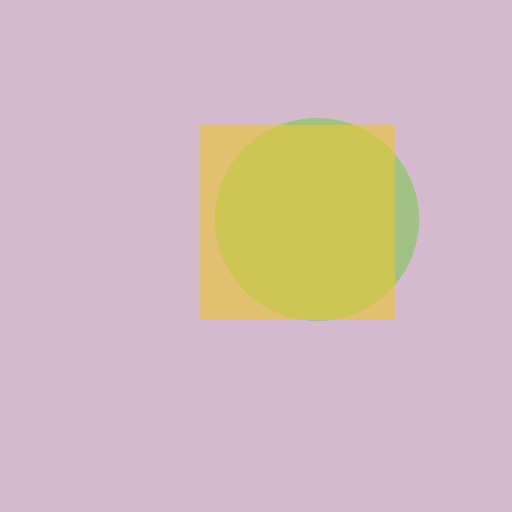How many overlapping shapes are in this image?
There are 2 overlapping shapes in the image.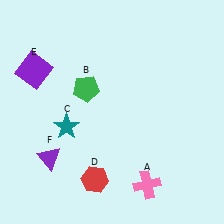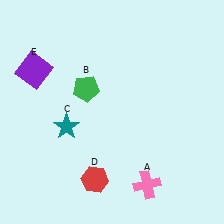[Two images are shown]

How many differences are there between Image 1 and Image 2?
There is 1 difference between the two images.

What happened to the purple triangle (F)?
The purple triangle (F) was removed in Image 2. It was in the bottom-left area of Image 1.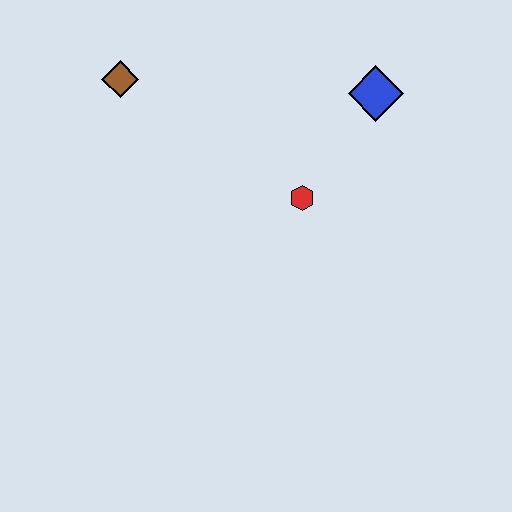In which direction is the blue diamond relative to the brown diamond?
The blue diamond is to the right of the brown diamond.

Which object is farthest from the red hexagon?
The brown diamond is farthest from the red hexagon.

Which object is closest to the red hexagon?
The blue diamond is closest to the red hexagon.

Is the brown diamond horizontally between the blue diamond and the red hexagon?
No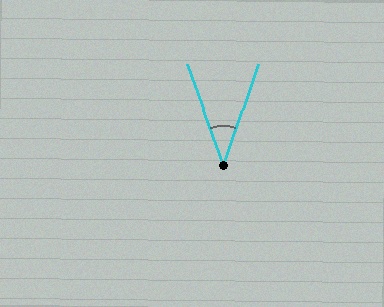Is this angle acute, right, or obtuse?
It is acute.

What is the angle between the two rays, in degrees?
Approximately 39 degrees.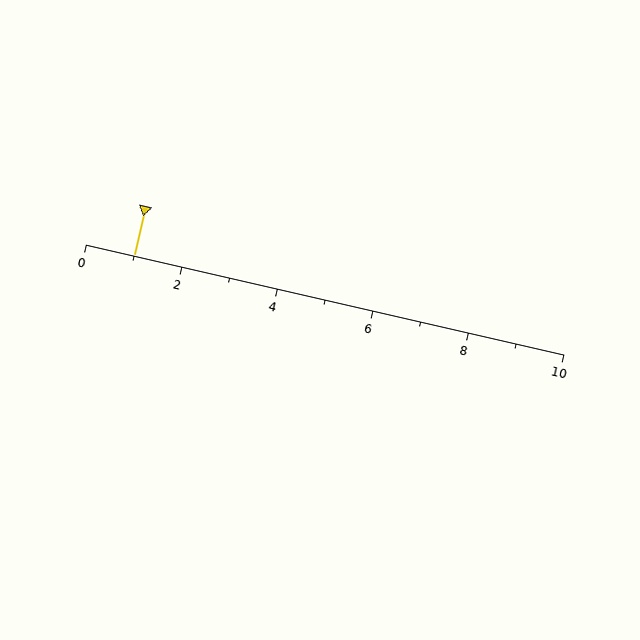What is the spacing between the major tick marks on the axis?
The major ticks are spaced 2 apart.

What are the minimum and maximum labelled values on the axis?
The axis runs from 0 to 10.